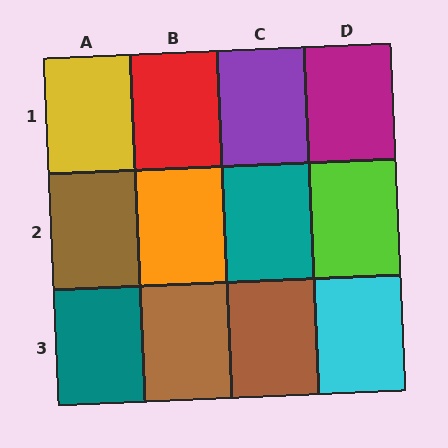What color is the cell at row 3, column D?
Cyan.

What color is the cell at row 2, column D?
Lime.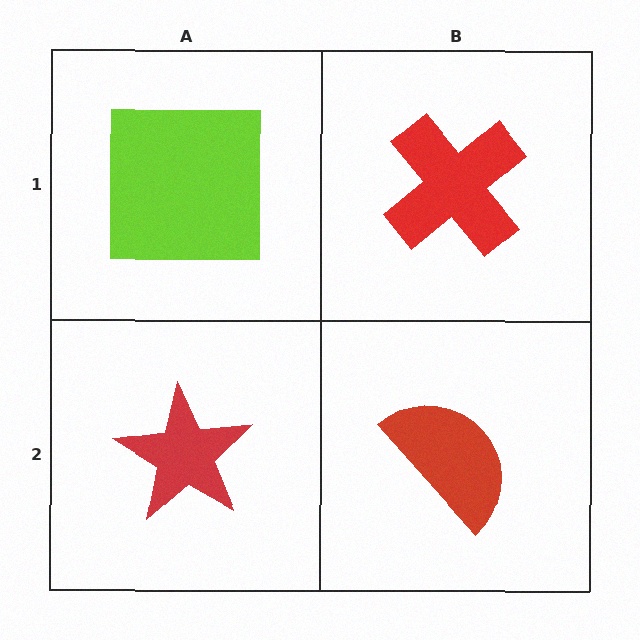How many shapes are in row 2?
2 shapes.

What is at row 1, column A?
A lime square.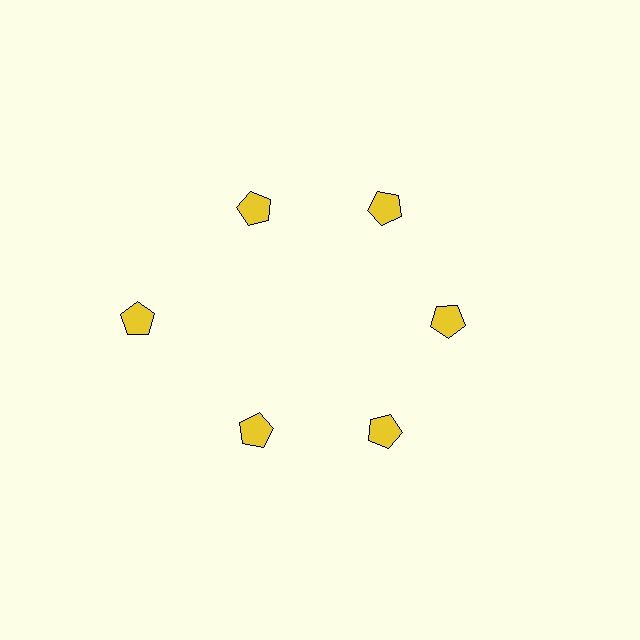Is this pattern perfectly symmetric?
No. The 6 yellow pentagons are arranged in a ring, but one element near the 9 o'clock position is pushed outward from the center, breaking the 6-fold rotational symmetry.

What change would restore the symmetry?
The symmetry would be restored by moving it inward, back onto the ring so that all 6 pentagons sit at equal angles and equal distance from the center.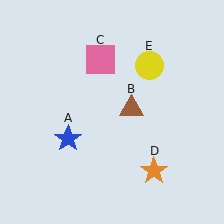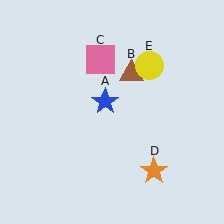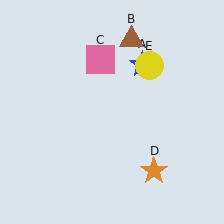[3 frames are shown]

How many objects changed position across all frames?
2 objects changed position: blue star (object A), brown triangle (object B).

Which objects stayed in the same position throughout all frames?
Pink square (object C) and orange star (object D) and yellow circle (object E) remained stationary.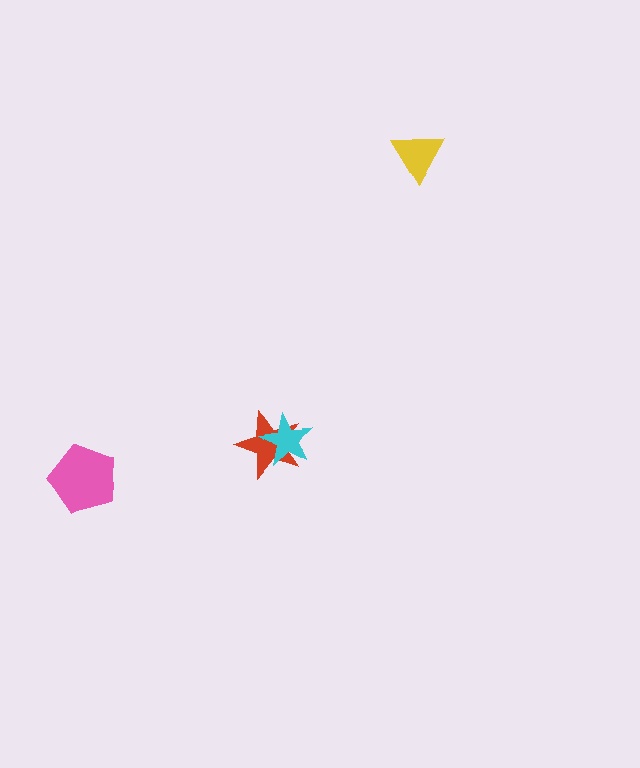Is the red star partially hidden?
Yes, it is partially covered by another shape.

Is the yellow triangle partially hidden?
No, no other shape covers it.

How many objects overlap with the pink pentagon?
0 objects overlap with the pink pentagon.